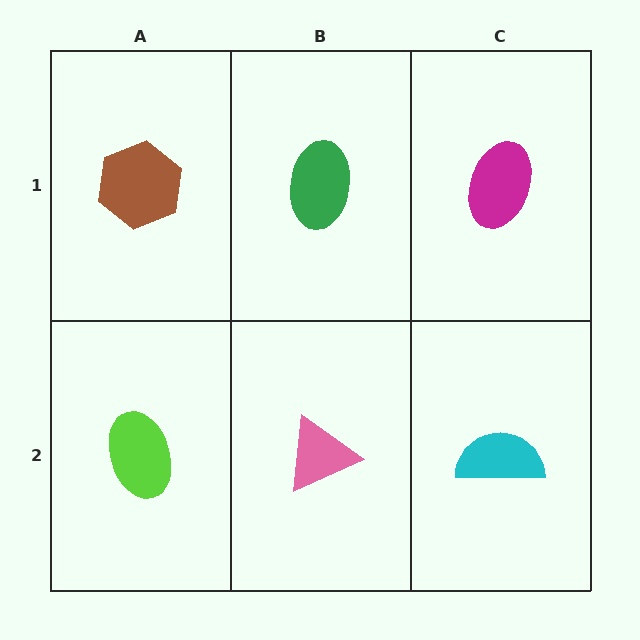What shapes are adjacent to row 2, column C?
A magenta ellipse (row 1, column C), a pink triangle (row 2, column B).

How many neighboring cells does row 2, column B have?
3.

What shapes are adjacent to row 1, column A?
A lime ellipse (row 2, column A), a green ellipse (row 1, column B).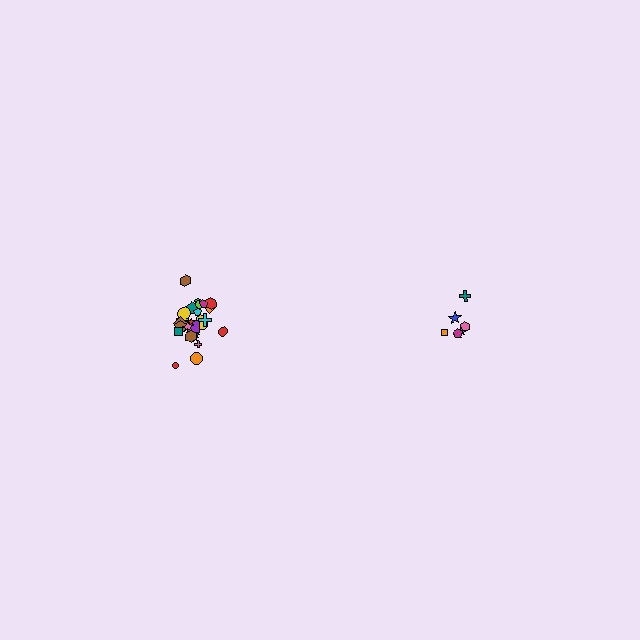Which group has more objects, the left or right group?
The left group.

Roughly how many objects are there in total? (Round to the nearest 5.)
Roughly 30 objects in total.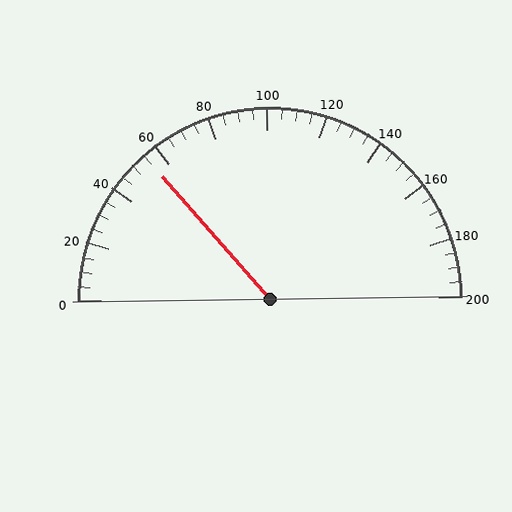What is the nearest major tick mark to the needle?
The nearest major tick mark is 60.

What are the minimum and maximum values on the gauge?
The gauge ranges from 0 to 200.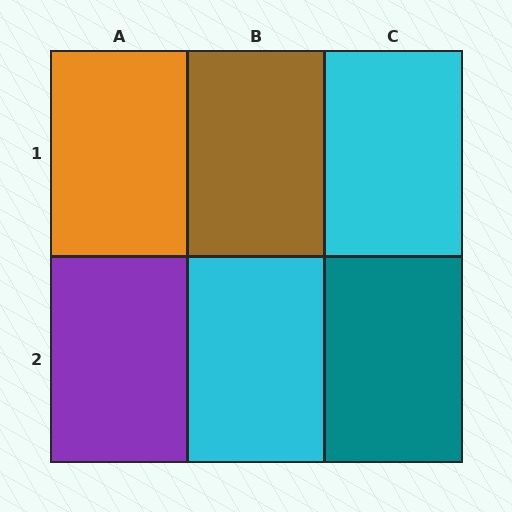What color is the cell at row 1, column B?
Brown.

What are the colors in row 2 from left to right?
Purple, cyan, teal.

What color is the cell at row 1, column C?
Cyan.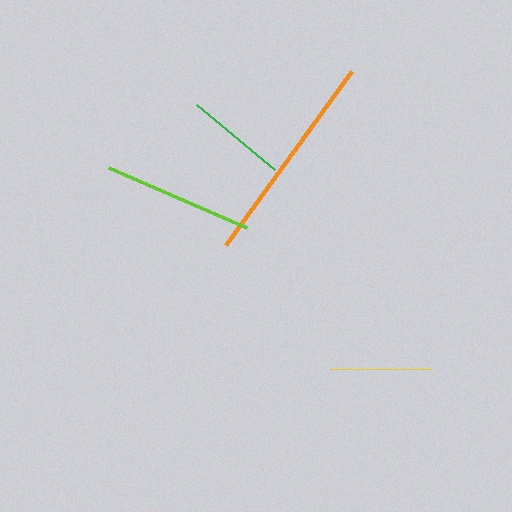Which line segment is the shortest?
The green line is the shortest at approximately 101 pixels.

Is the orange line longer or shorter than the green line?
The orange line is longer than the green line.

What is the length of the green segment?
The green segment is approximately 101 pixels long.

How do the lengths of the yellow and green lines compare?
The yellow and green lines are approximately the same length.